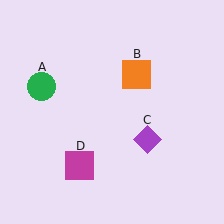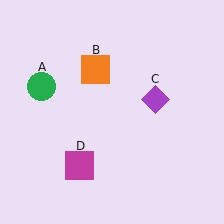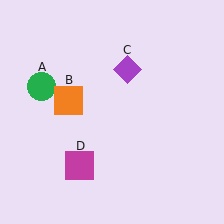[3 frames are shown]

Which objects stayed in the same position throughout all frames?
Green circle (object A) and magenta square (object D) remained stationary.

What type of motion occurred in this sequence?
The orange square (object B), purple diamond (object C) rotated counterclockwise around the center of the scene.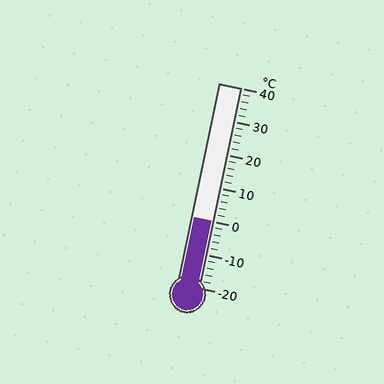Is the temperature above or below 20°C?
The temperature is below 20°C.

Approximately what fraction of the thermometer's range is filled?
The thermometer is filled to approximately 35% of its range.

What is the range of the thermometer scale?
The thermometer scale ranges from -20°C to 40°C.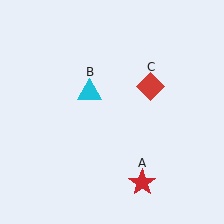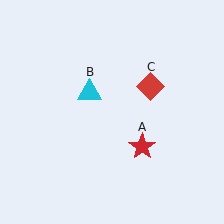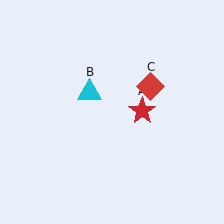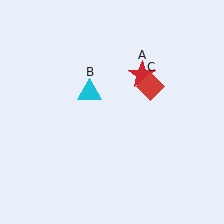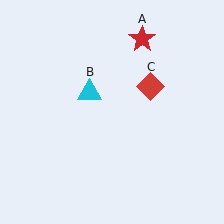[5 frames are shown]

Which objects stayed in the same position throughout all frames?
Cyan triangle (object B) and red diamond (object C) remained stationary.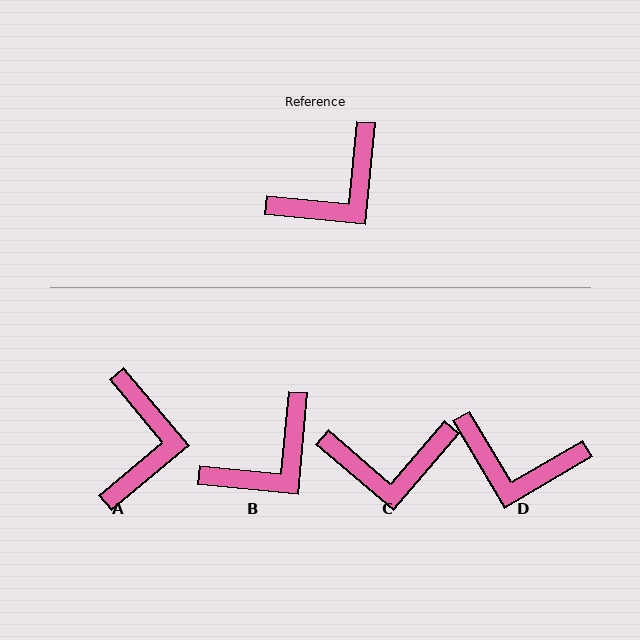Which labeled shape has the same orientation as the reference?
B.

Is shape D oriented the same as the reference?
No, it is off by about 54 degrees.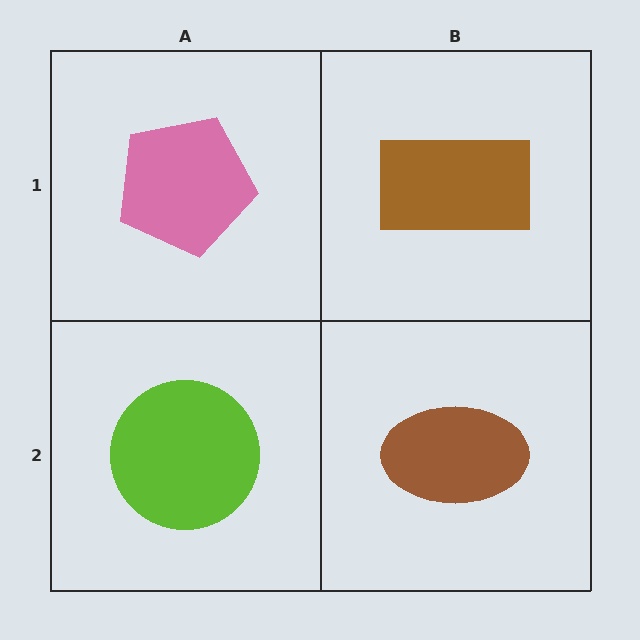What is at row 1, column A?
A pink pentagon.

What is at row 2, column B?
A brown ellipse.